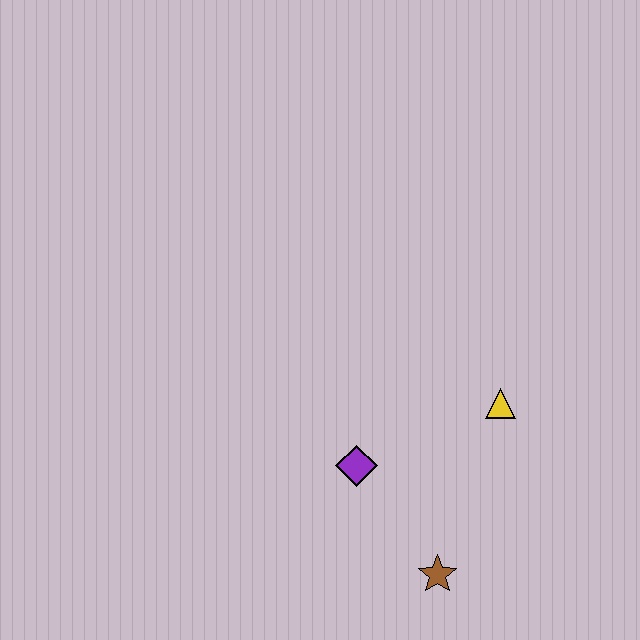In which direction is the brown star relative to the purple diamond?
The brown star is below the purple diamond.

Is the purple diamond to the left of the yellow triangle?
Yes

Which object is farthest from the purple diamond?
The yellow triangle is farthest from the purple diamond.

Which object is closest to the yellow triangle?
The purple diamond is closest to the yellow triangle.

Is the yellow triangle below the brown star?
No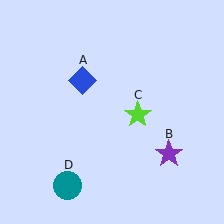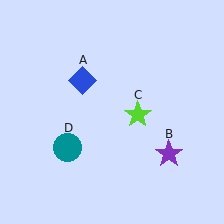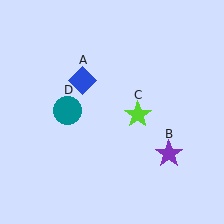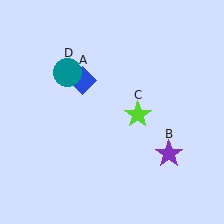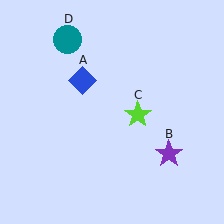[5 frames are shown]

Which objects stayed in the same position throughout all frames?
Blue diamond (object A) and purple star (object B) and lime star (object C) remained stationary.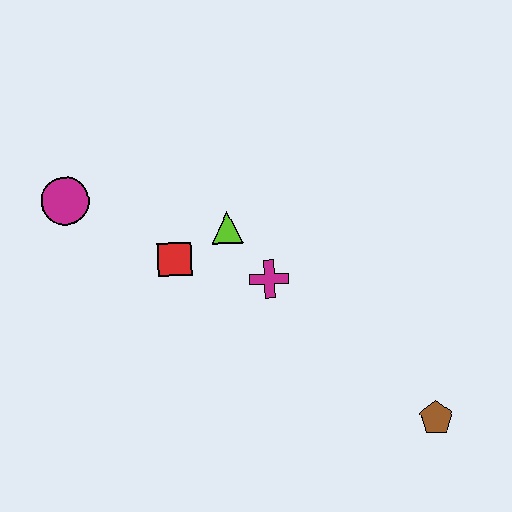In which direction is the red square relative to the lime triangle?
The red square is to the left of the lime triangle.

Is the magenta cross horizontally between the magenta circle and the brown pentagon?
Yes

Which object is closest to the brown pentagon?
The magenta cross is closest to the brown pentagon.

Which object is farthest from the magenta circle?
The brown pentagon is farthest from the magenta circle.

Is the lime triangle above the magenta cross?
Yes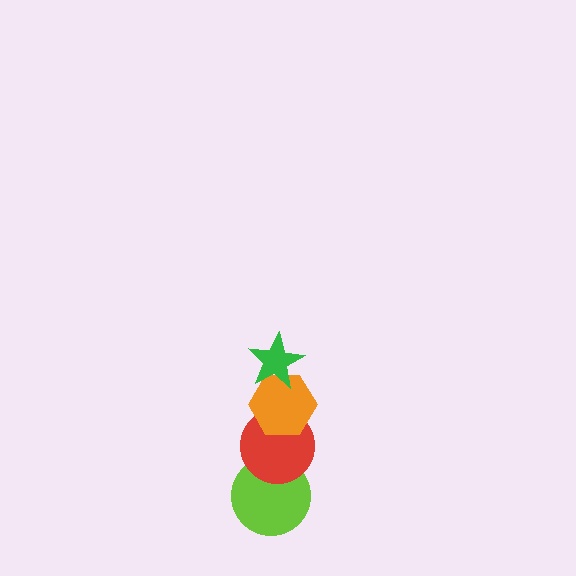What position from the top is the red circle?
The red circle is 3rd from the top.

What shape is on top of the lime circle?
The red circle is on top of the lime circle.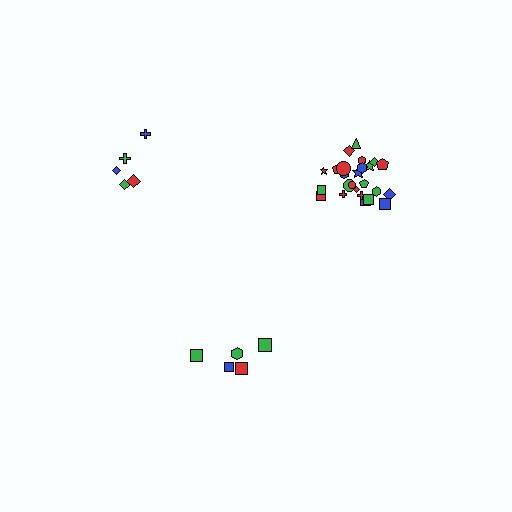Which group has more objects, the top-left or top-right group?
The top-right group.